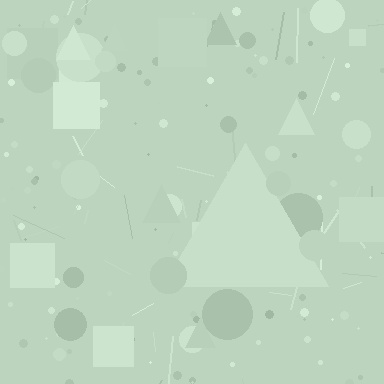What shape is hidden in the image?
A triangle is hidden in the image.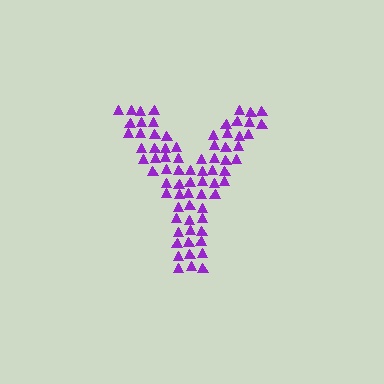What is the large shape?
The large shape is the letter Y.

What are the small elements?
The small elements are triangles.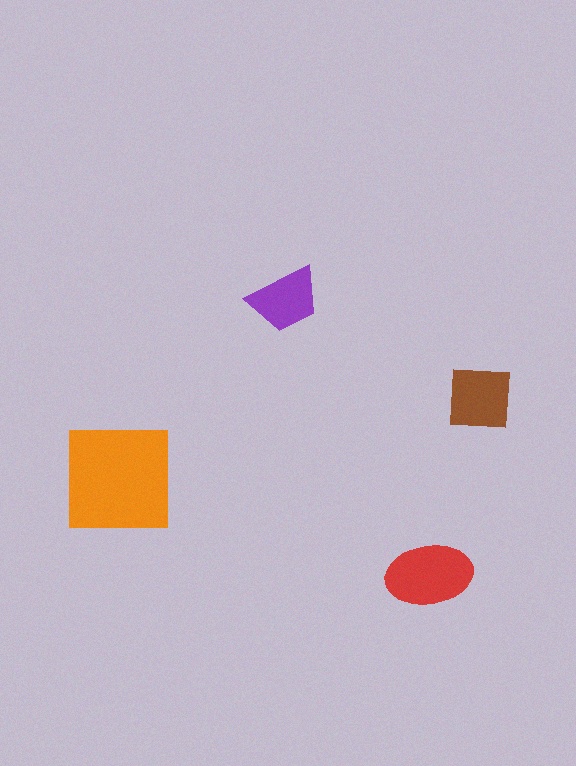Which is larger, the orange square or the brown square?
The orange square.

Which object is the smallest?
The purple trapezoid.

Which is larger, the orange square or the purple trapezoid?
The orange square.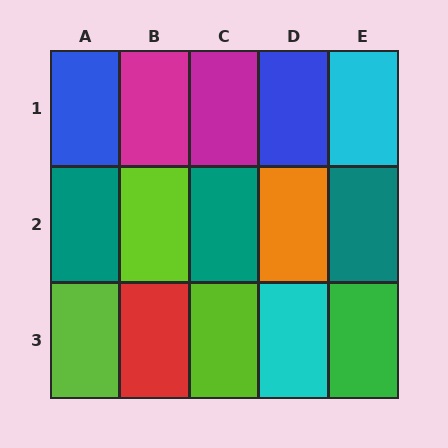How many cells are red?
1 cell is red.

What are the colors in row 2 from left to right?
Teal, lime, teal, orange, teal.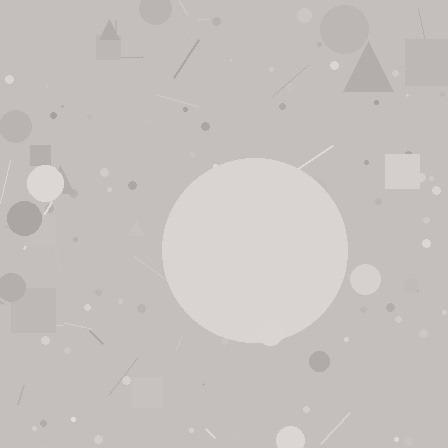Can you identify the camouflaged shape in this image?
The camouflaged shape is a circle.